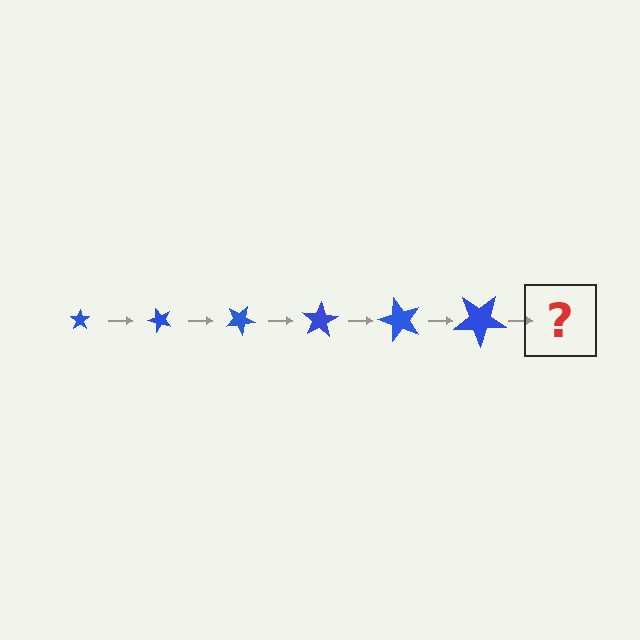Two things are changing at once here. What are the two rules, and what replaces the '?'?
The two rules are that the star grows larger each step and it rotates 50 degrees each step. The '?' should be a star, larger than the previous one and rotated 300 degrees from the start.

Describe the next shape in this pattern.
It should be a star, larger than the previous one and rotated 300 degrees from the start.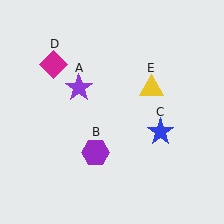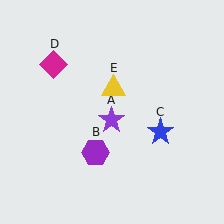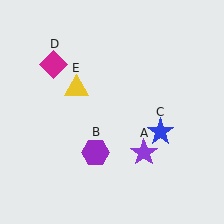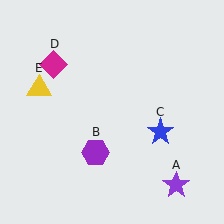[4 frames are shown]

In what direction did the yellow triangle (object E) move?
The yellow triangle (object E) moved left.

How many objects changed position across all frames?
2 objects changed position: purple star (object A), yellow triangle (object E).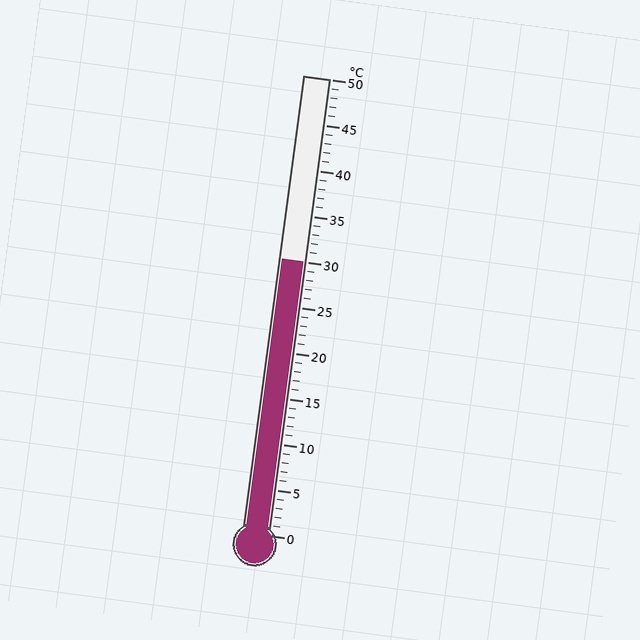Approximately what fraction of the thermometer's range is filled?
The thermometer is filled to approximately 60% of its range.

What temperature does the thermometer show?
The thermometer shows approximately 30°C.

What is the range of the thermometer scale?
The thermometer scale ranges from 0°C to 50°C.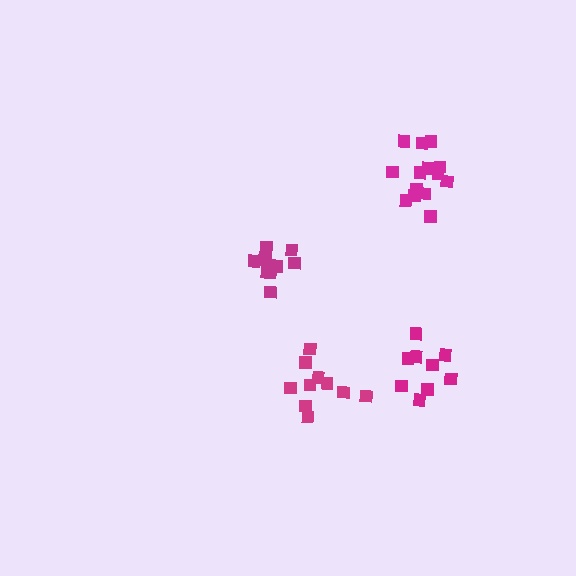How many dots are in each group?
Group 1: 14 dots, Group 2: 9 dots, Group 3: 10 dots, Group 4: 10 dots (43 total).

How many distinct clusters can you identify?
There are 4 distinct clusters.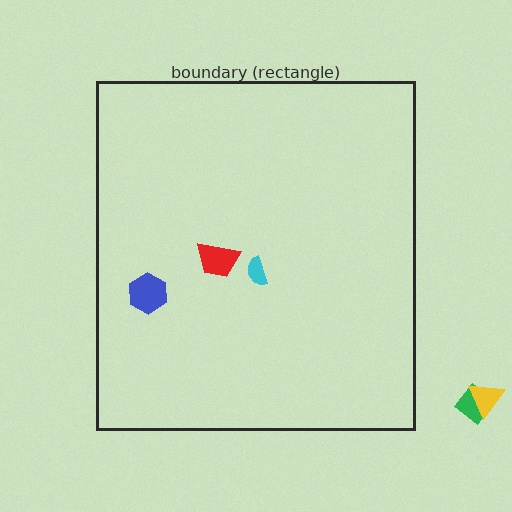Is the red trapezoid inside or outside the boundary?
Inside.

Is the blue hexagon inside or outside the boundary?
Inside.